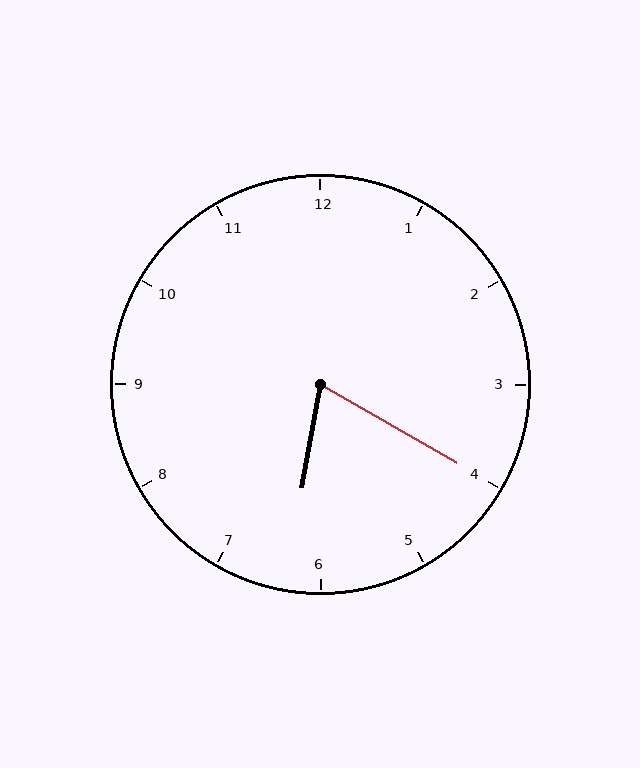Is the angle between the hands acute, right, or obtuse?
It is acute.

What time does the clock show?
6:20.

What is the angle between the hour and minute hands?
Approximately 70 degrees.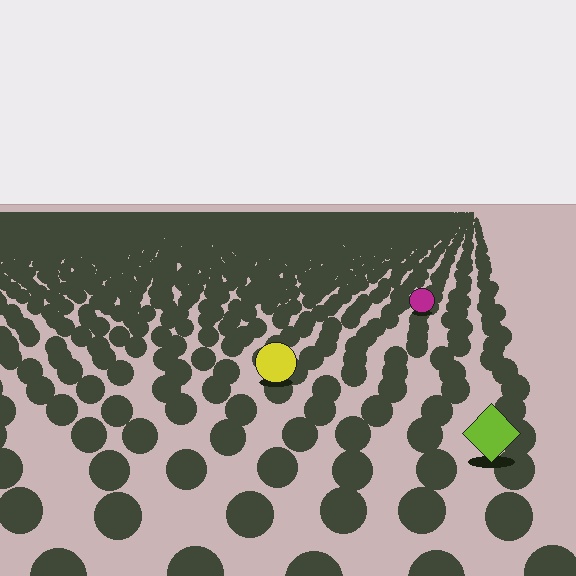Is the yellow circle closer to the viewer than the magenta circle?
Yes. The yellow circle is closer — you can tell from the texture gradient: the ground texture is coarser near it.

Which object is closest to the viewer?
The lime diamond is closest. The texture marks near it are larger and more spread out.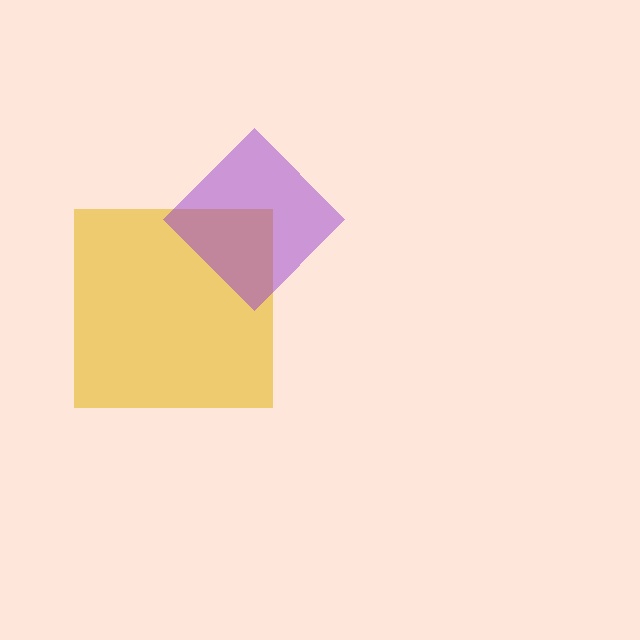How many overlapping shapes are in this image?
There are 2 overlapping shapes in the image.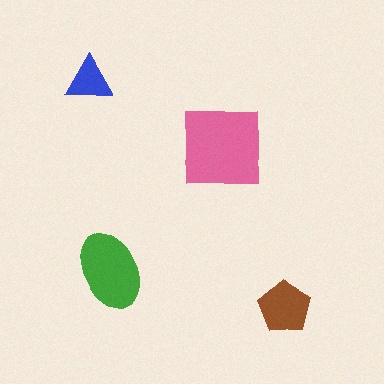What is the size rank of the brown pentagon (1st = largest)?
3rd.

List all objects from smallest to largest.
The blue triangle, the brown pentagon, the green ellipse, the pink square.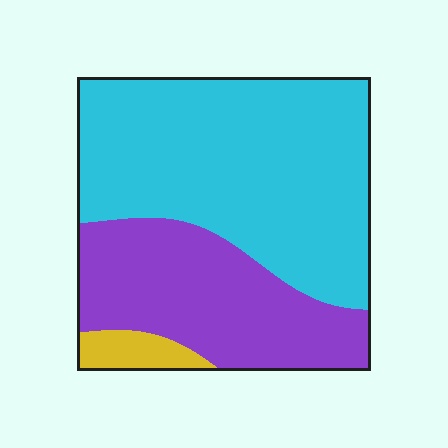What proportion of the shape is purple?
Purple covers about 35% of the shape.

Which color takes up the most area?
Cyan, at roughly 60%.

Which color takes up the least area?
Yellow, at roughly 5%.